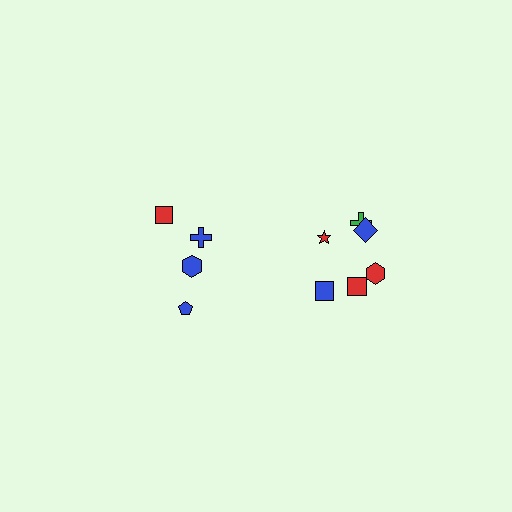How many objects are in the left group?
There are 4 objects.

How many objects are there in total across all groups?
There are 10 objects.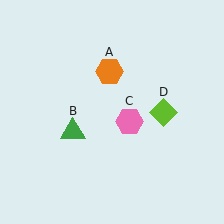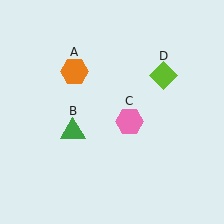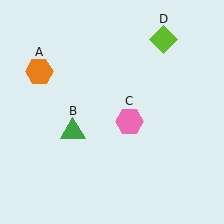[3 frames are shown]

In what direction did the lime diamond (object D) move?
The lime diamond (object D) moved up.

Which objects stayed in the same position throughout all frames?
Green triangle (object B) and pink hexagon (object C) remained stationary.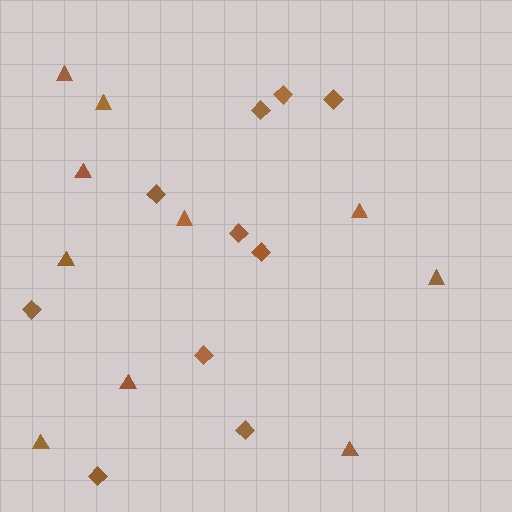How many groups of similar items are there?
There are 2 groups: one group of triangles (10) and one group of diamonds (10).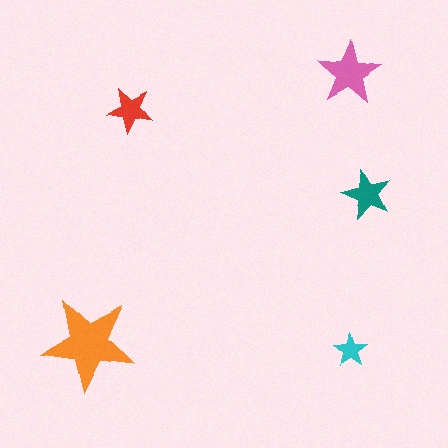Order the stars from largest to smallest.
the orange one, the pink one, the teal one, the red one, the cyan one.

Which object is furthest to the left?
The orange star is leftmost.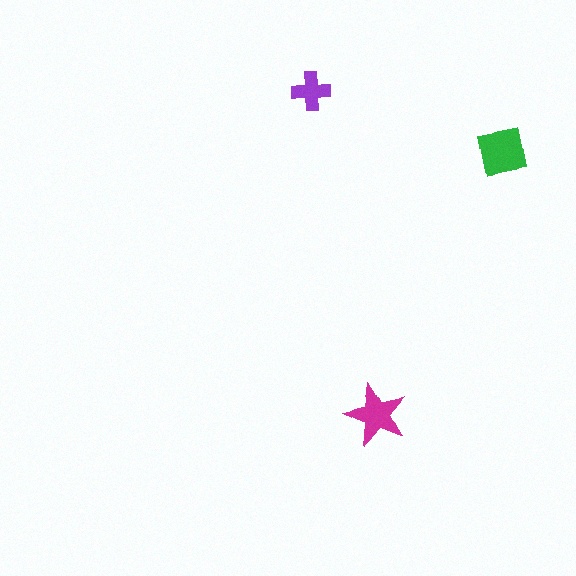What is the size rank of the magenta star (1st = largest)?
2nd.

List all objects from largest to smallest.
The green square, the magenta star, the purple cross.